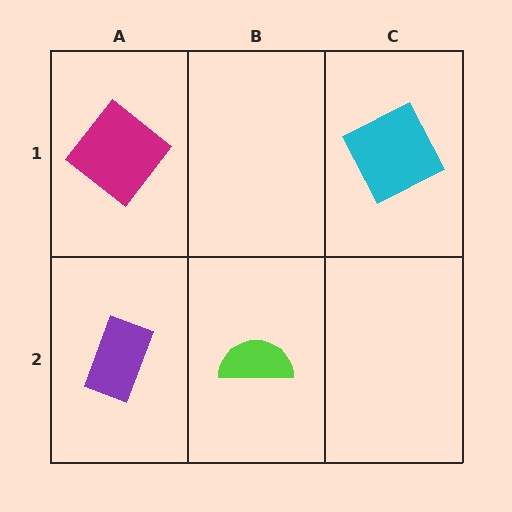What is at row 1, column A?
A magenta diamond.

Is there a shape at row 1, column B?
No, that cell is empty.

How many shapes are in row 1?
2 shapes.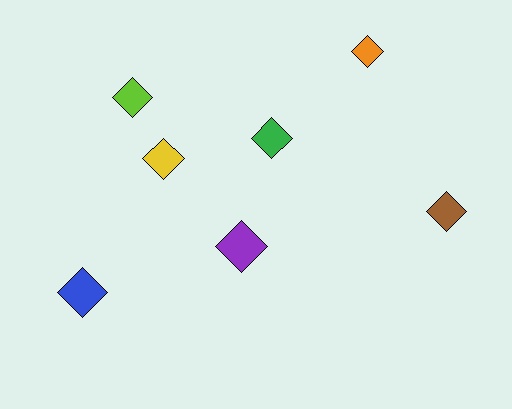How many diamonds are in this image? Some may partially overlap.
There are 7 diamonds.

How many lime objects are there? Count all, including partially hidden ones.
There is 1 lime object.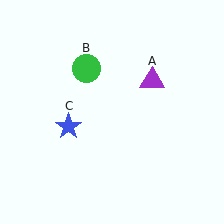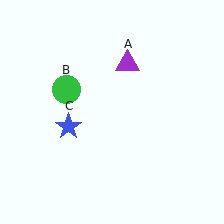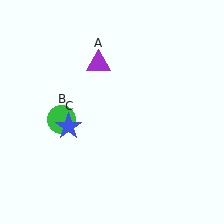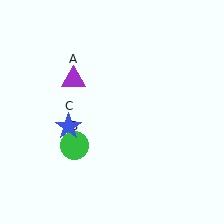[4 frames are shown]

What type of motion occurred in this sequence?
The purple triangle (object A), green circle (object B) rotated counterclockwise around the center of the scene.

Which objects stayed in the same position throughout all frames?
Blue star (object C) remained stationary.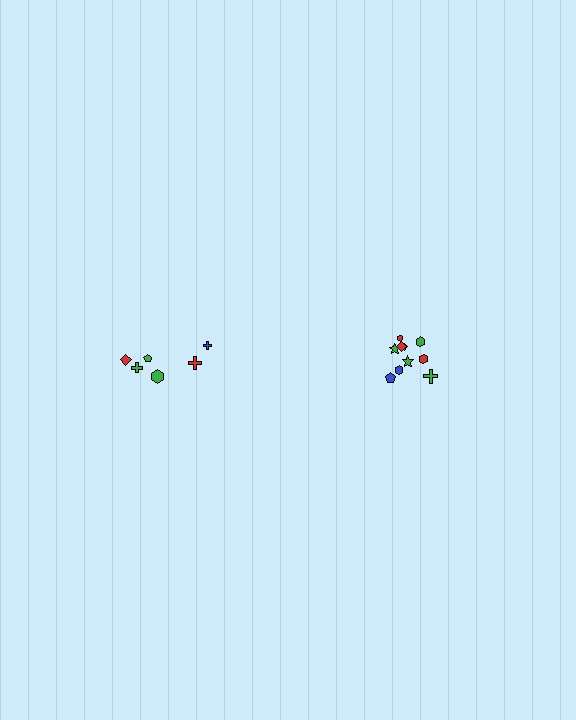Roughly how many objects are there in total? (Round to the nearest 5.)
Roughly 15 objects in total.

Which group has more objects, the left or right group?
The right group.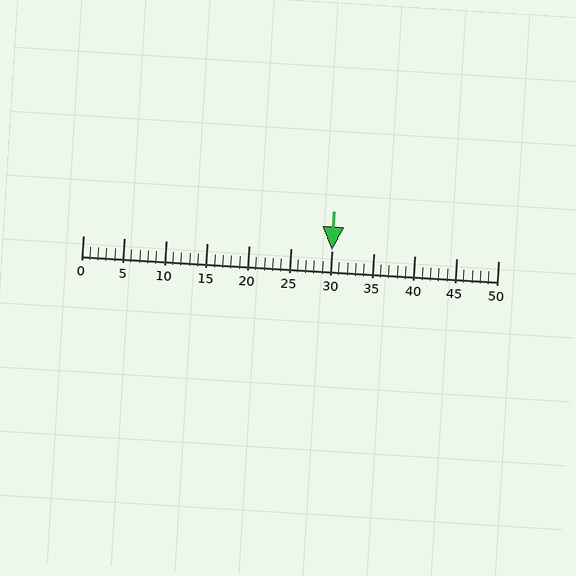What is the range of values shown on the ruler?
The ruler shows values from 0 to 50.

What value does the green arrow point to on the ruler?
The green arrow points to approximately 30.